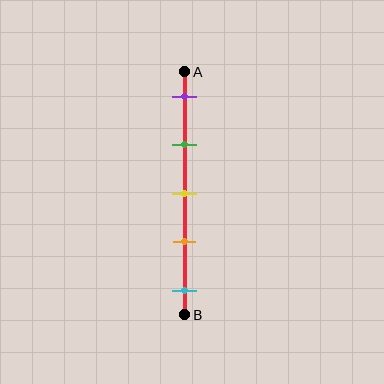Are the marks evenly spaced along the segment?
Yes, the marks are approximately evenly spaced.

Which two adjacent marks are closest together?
The yellow and orange marks are the closest adjacent pair.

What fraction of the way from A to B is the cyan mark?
The cyan mark is approximately 90% (0.9) of the way from A to B.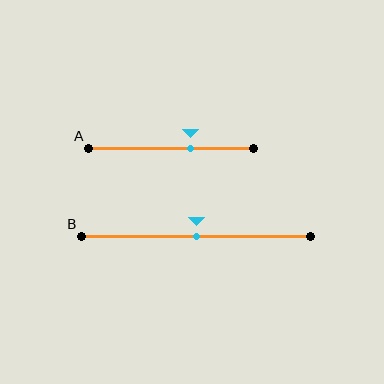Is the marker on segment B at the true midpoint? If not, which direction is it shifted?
Yes, the marker on segment B is at the true midpoint.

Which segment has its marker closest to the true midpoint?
Segment B has its marker closest to the true midpoint.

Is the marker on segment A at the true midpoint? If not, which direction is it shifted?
No, the marker on segment A is shifted to the right by about 12% of the segment length.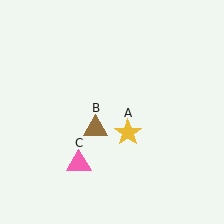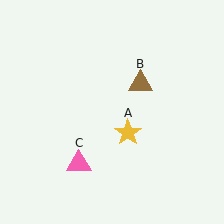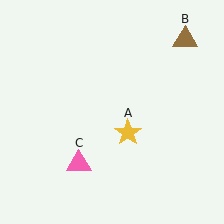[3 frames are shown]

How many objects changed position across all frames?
1 object changed position: brown triangle (object B).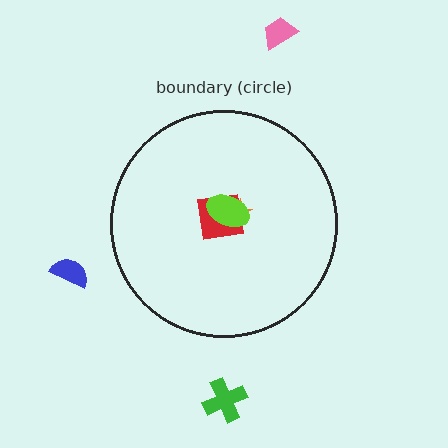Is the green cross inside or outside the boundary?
Outside.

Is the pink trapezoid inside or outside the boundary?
Outside.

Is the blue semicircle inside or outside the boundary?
Outside.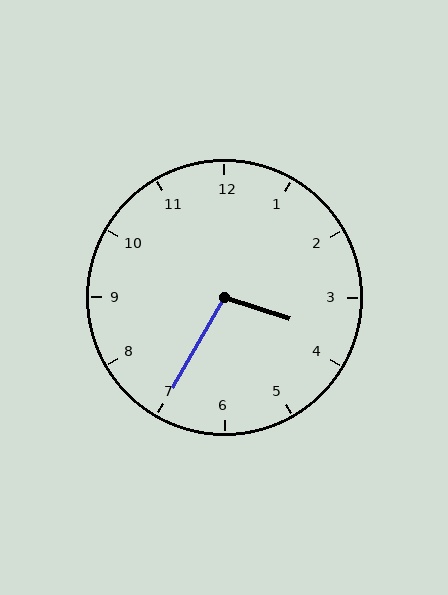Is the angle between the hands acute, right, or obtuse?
It is obtuse.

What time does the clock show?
3:35.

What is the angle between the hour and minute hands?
Approximately 102 degrees.